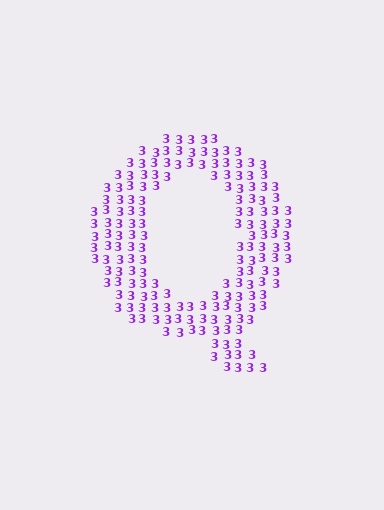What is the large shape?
The large shape is the letter Q.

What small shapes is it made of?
It is made of small digit 3's.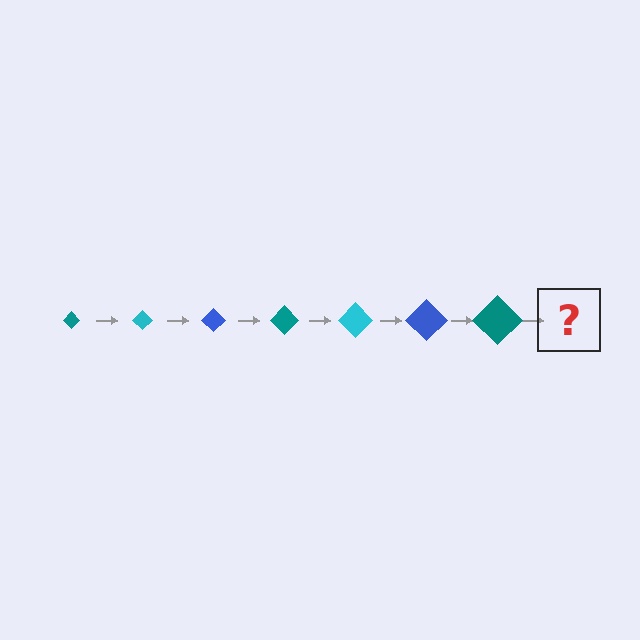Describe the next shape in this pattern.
It should be a cyan diamond, larger than the previous one.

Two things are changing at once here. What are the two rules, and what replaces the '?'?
The two rules are that the diamond grows larger each step and the color cycles through teal, cyan, and blue. The '?' should be a cyan diamond, larger than the previous one.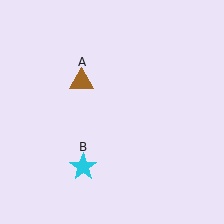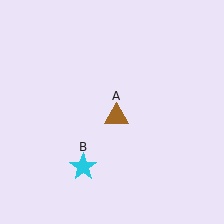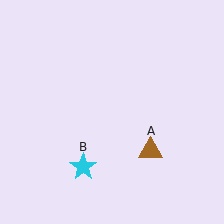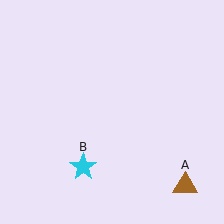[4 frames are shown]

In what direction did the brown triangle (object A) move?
The brown triangle (object A) moved down and to the right.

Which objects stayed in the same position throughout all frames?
Cyan star (object B) remained stationary.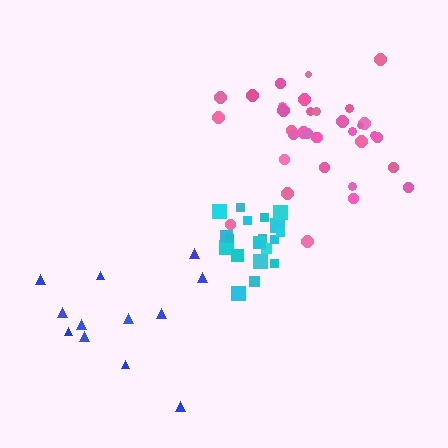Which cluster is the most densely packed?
Cyan.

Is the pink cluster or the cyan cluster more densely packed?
Cyan.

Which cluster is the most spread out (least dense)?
Blue.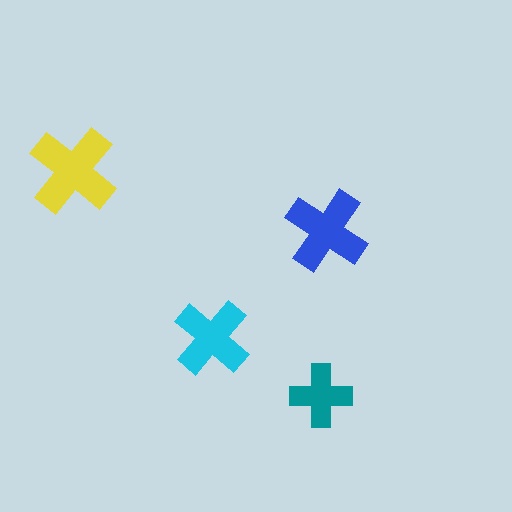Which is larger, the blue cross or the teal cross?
The blue one.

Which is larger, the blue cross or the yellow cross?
The yellow one.